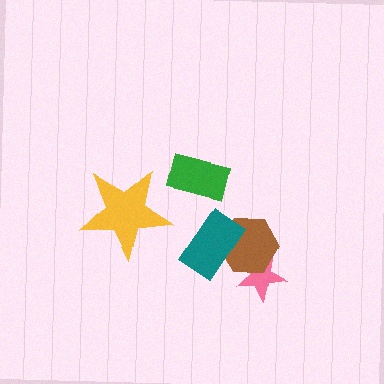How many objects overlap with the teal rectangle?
1 object overlaps with the teal rectangle.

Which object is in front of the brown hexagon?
The teal rectangle is in front of the brown hexagon.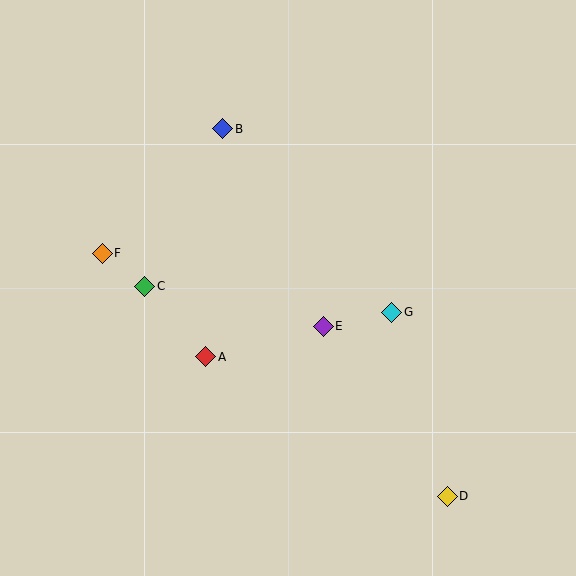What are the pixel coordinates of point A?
Point A is at (206, 357).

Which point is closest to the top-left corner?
Point B is closest to the top-left corner.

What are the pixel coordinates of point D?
Point D is at (447, 496).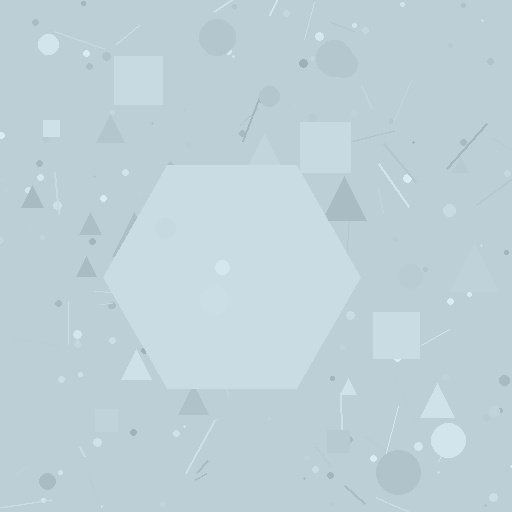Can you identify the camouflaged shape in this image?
The camouflaged shape is a hexagon.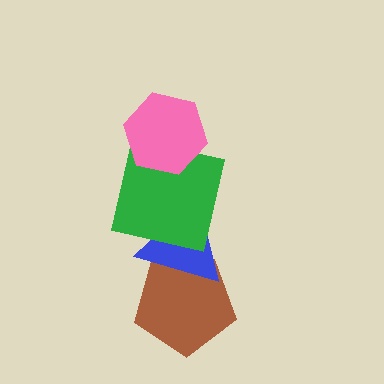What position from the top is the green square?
The green square is 2nd from the top.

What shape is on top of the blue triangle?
The green square is on top of the blue triangle.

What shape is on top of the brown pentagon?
The blue triangle is on top of the brown pentagon.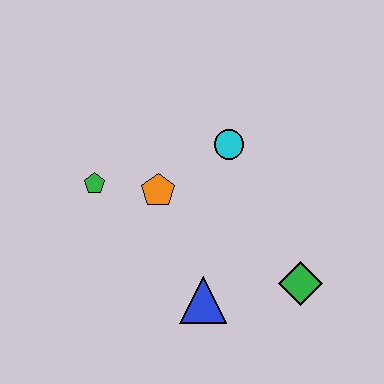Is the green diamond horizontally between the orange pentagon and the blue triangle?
No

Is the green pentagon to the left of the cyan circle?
Yes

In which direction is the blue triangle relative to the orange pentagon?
The blue triangle is below the orange pentagon.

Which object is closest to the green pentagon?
The orange pentagon is closest to the green pentagon.